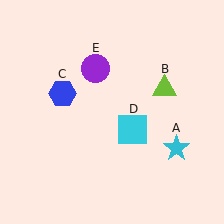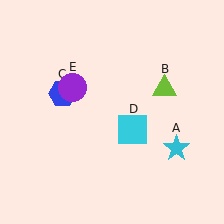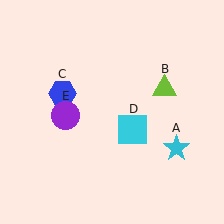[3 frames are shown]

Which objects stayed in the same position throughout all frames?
Cyan star (object A) and lime triangle (object B) and blue hexagon (object C) and cyan square (object D) remained stationary.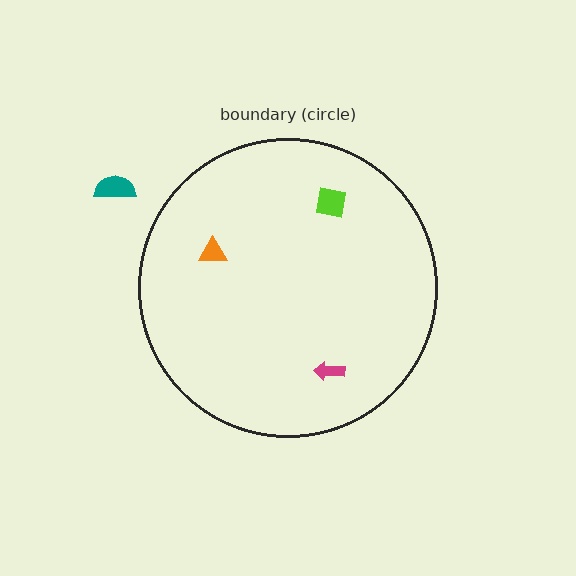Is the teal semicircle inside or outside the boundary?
Outside.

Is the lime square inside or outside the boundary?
Inside.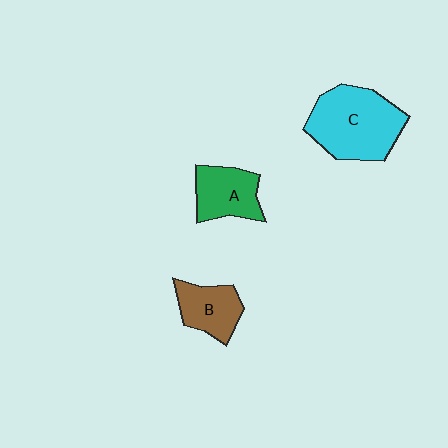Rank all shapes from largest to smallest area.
From largest to smallest: C (cyan), A (green), B (brown).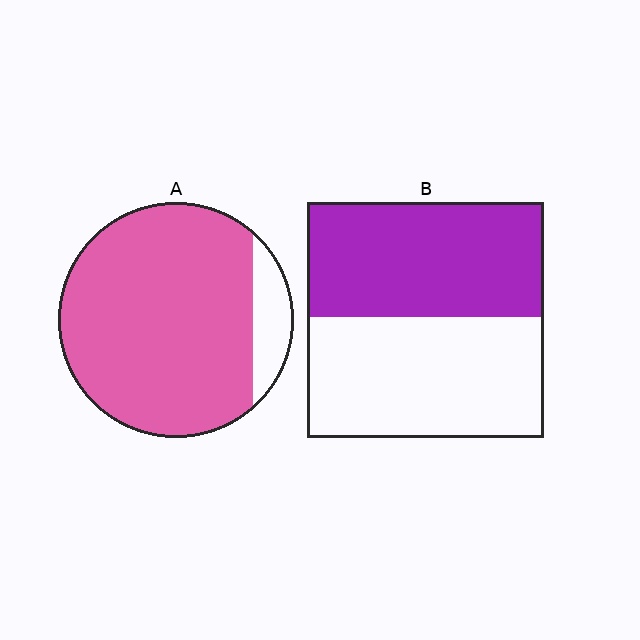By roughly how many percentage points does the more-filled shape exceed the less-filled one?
By roughly 40 percentage points (A over B).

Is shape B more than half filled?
Roughly half.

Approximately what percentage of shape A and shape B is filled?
A is approximately 90% and B is approximately 50%.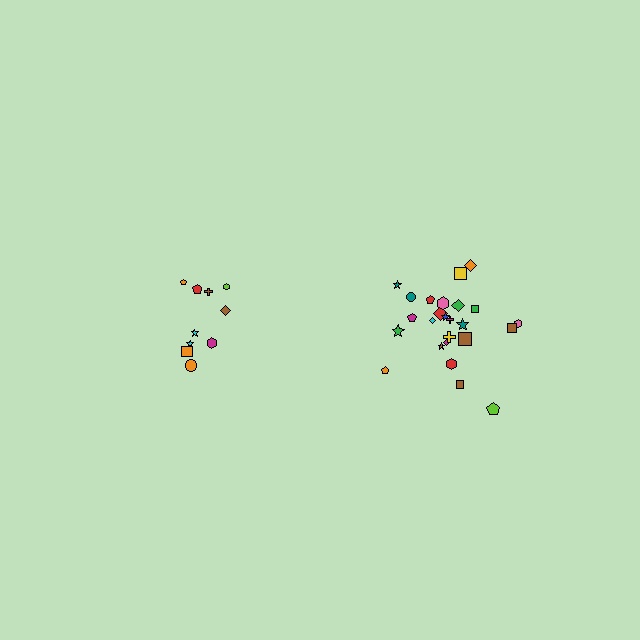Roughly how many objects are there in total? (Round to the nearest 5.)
Roughly 35 objects in total.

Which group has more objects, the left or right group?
The right group.